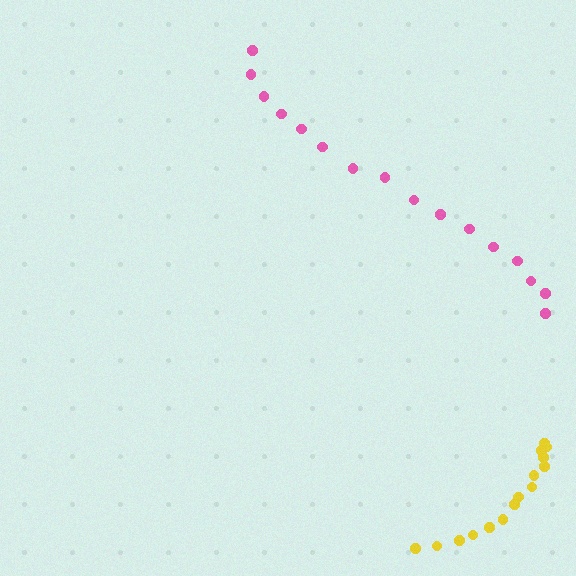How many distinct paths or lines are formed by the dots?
There are 2 distinct paths.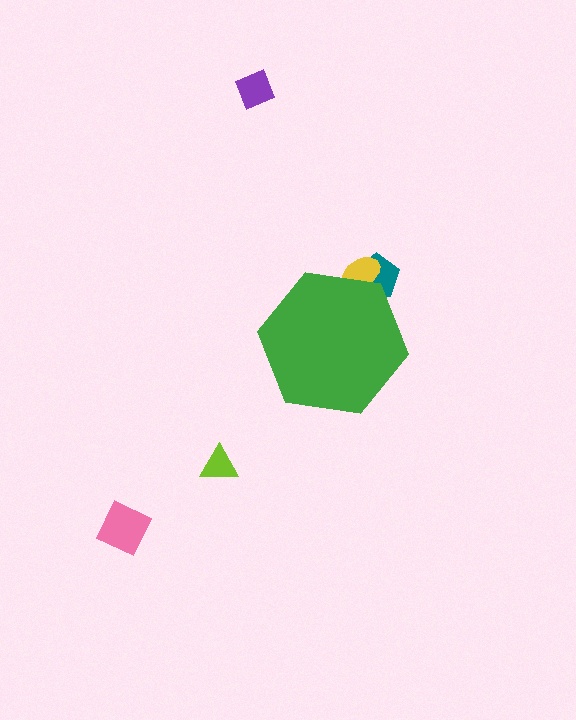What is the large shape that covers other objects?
A green hexagon.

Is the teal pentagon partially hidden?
Yes, the teal pentagon is partially hidden behind the green hexagon.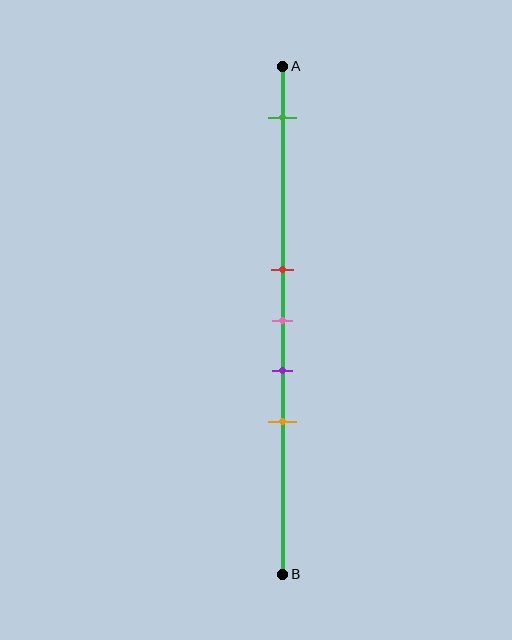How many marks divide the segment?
There are 5 marks dividing the segment.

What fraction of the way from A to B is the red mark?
The red mark is approximately 40% (0.4) of the way from A to B.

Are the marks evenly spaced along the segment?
No, the marks are not evenly spaced.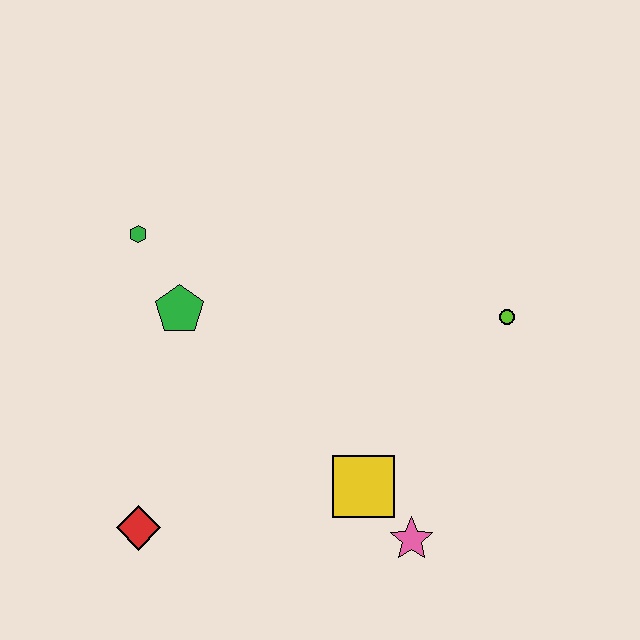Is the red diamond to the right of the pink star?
No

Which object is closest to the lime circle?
The yellow square is closest to the lime circle.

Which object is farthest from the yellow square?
The green hexagon is farthest from the yellow square.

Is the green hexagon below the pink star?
No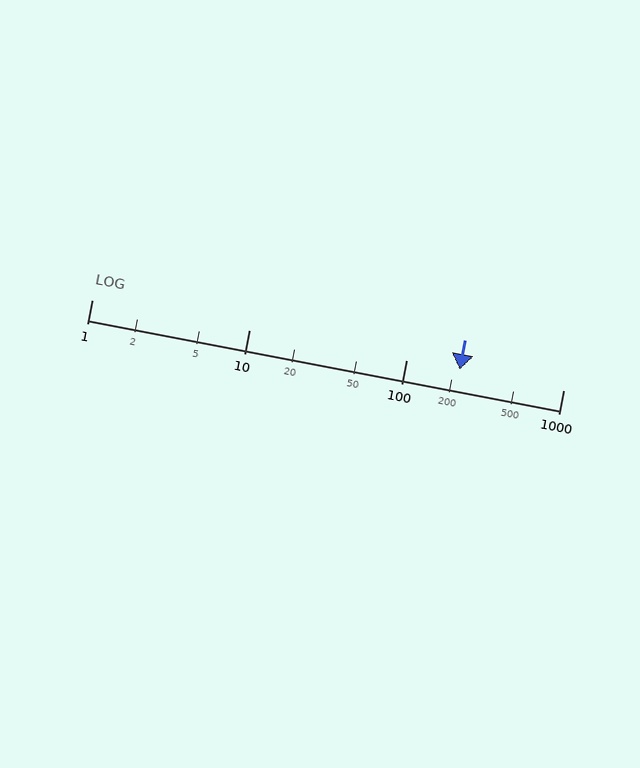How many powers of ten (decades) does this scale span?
The scale spans 3 decades, from 1 to 1000.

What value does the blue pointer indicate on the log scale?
The pointer indicates approximately 220.